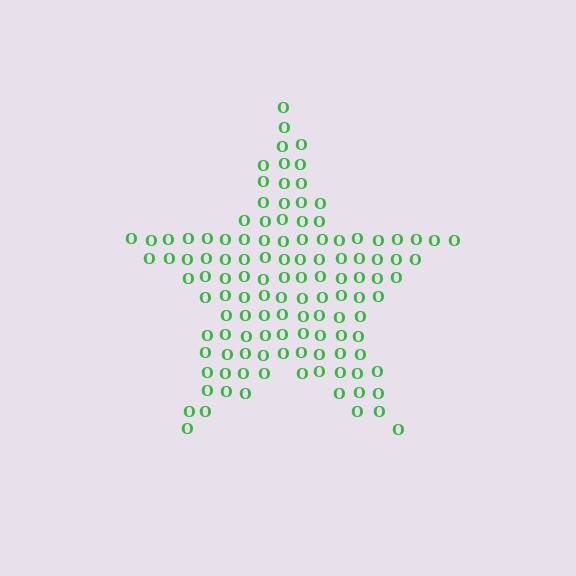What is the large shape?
The large shape is a star.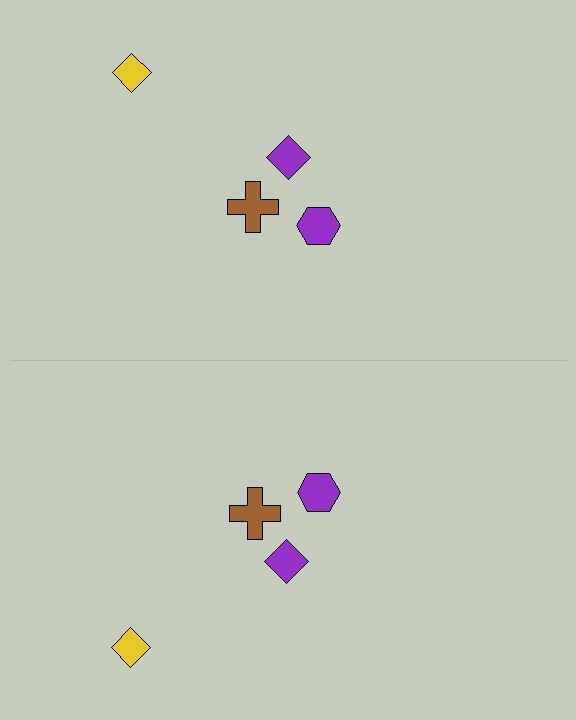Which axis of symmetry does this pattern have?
The pattern has a horizontal axis of symmetry running through the center of the image.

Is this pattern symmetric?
Yes, this pattern has bilateral (reflection) symmetry.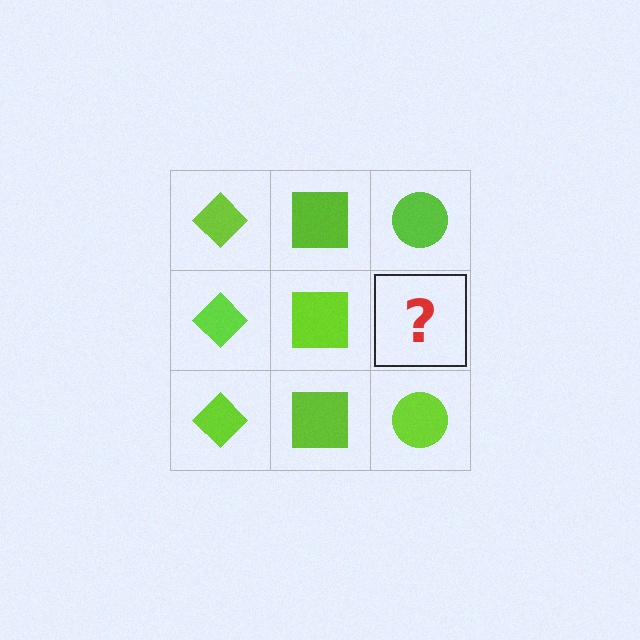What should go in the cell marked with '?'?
The missing cell should contain a lime circle.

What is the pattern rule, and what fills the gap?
The rule is that each column has a consistent shape. The gap should be filled with a lime circle.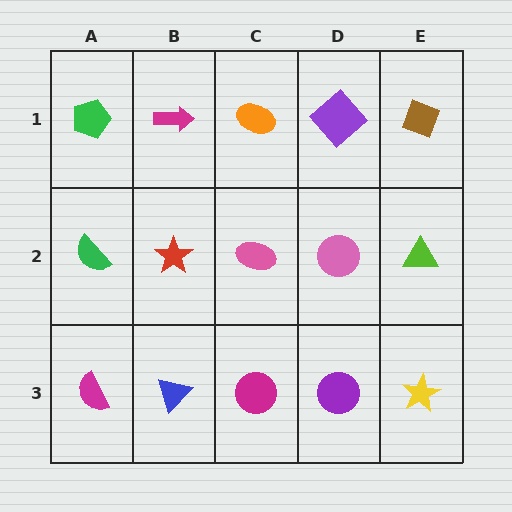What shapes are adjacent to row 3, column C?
A pink ellipse (row 2, column C), a blue triangle (row 3, column B), a purple circle (row 3, column D).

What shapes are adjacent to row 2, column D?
A purple diamond (row 1, column D), a purple circle (row 3, column D), a pink ellipse (row 2, column C), a lime triangle (row 2, column E).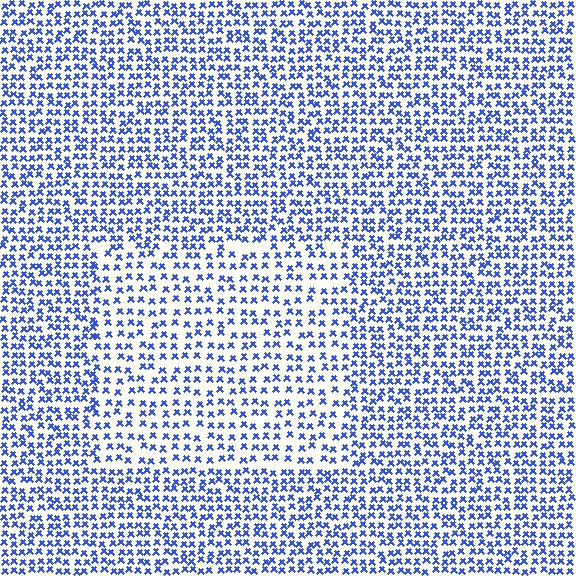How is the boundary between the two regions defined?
The boundary is defined by a change in element density (approximately 1.6x ratio). All elements are the same color, size, and shape.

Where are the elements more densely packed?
The elements are more densely packed outside the rectangle boundary.